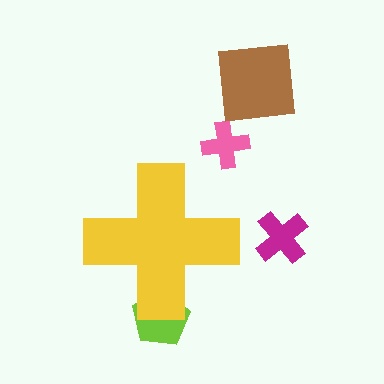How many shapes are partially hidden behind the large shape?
1 shape is partially hidden.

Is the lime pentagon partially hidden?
Yes, the lime pentagon is partially hidden behind the yellow cross.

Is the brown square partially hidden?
No, the brown square is fully visible.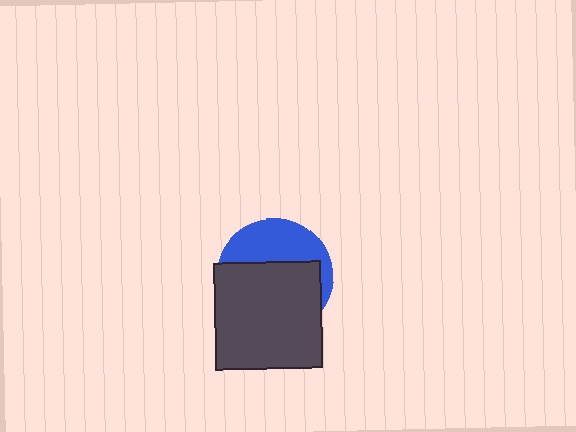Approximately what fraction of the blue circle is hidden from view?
Roughly 62% of the blue circle is hidden behind the dark gray square.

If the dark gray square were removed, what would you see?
You would see the complete blue circle.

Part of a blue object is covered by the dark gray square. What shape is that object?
It is a circle.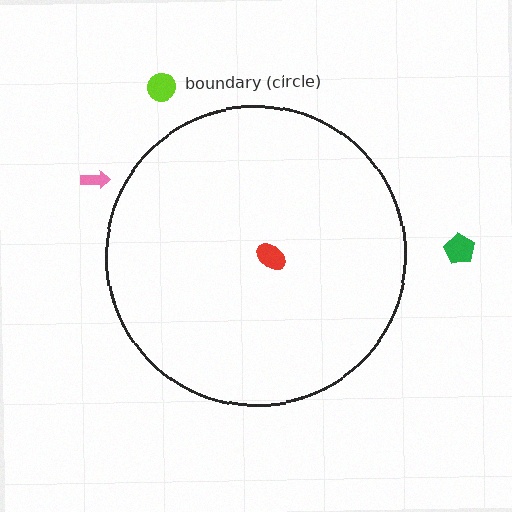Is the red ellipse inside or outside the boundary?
Inside.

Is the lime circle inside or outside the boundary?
Outside.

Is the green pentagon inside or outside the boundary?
Outside.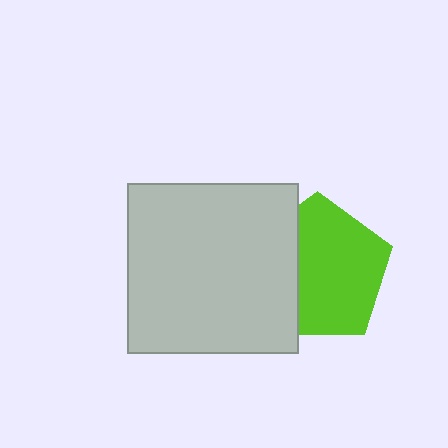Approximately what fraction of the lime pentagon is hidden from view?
Roughly 33% of the lime pentagon is hidden behind the light gray square.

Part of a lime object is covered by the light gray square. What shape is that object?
It is a pentagon.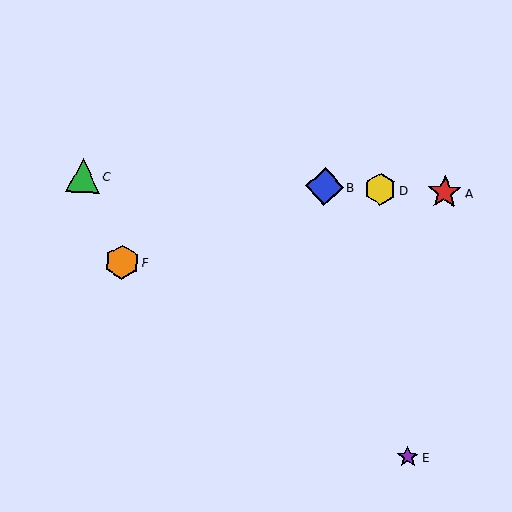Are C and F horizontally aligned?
No, C is at y≈176 and F is at y≈262.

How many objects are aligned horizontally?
4 objects (A, B, C, D) are aligned horizontally.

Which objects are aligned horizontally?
Objects A, B, C, D are aligned horizontally.